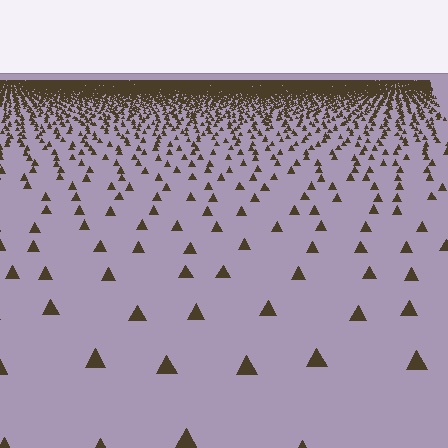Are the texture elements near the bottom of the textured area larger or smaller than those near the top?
Larger. Near the bottom, elements are closer to the viewer and appear at a bigger on-screen size.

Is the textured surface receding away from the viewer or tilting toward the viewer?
The surface is receding away from the viewer. Texture elements get smaller and denser toward the top.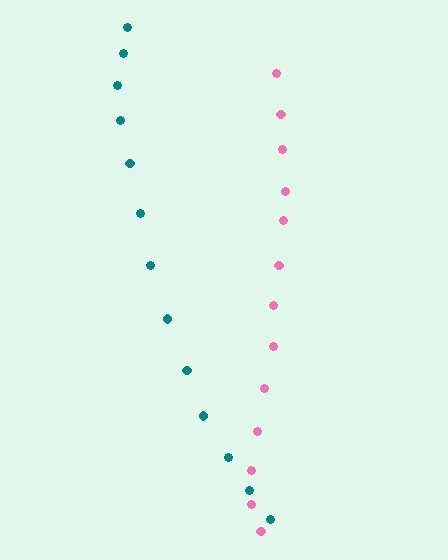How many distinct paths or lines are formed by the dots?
There are 2 distinct paths.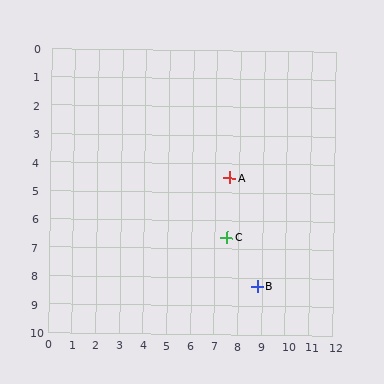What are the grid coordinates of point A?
Point A is at approximately (7.6, 4.5).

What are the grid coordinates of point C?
Point C is at approximately (7.5, 6.6).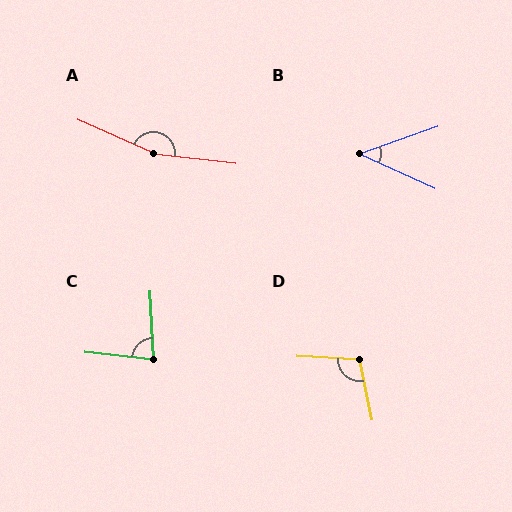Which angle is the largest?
A, at approximately 162 degrees.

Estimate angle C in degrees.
Approximately 81 degrees.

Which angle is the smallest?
B, at approximately 44 degrees.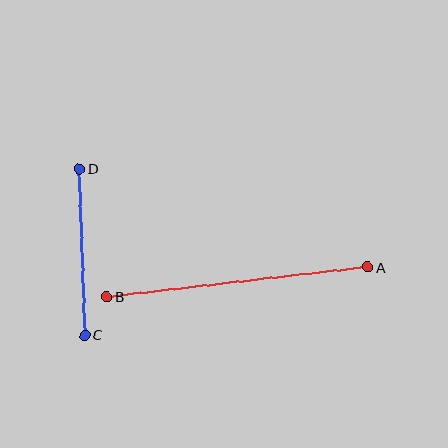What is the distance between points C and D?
The distance is approximately 166 pixels.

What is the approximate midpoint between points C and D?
The midpoint is at approximately (82, 252) pixels.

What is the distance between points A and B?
The distance is approximately 263 pixels.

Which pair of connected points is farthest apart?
Points A and B are farthest apart.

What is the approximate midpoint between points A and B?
The midpoint is at approximately (237, 282) pixels.